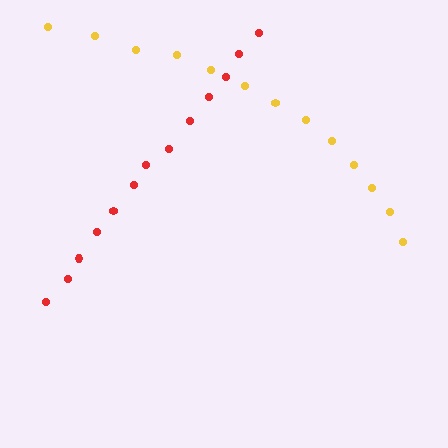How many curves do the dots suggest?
There are 2 distinct paths.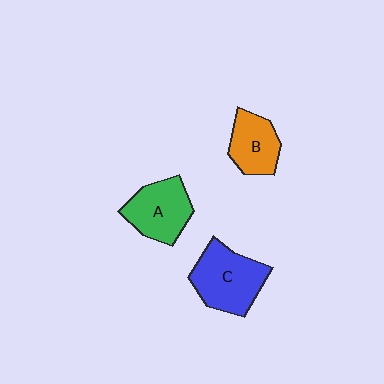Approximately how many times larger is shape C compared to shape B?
Approximately 1.5 times.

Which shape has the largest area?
Shape C (blue).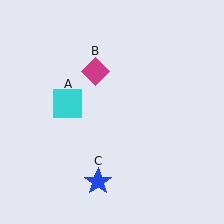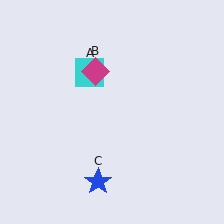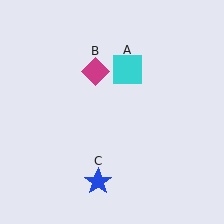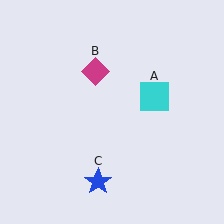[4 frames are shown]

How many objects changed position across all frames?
1 object changed position: cyan square (object A).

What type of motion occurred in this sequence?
The cyan square (object A) rotated clockwise around the center of the scene.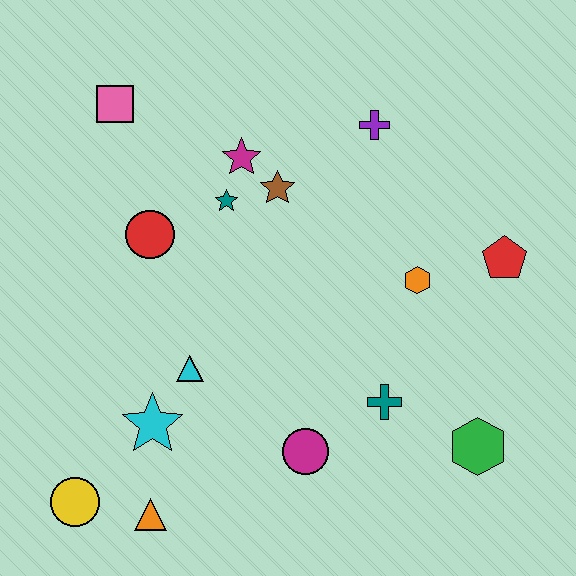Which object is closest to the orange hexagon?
The red pentagon is closest to the orange hexagon.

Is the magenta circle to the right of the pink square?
Yes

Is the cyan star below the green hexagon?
No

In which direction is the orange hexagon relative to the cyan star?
The orange hexagon is to the right of the cyan star.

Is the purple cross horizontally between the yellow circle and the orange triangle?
No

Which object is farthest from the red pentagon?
The yellow circle is farthest from the red pentagon.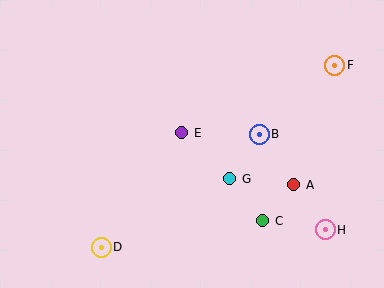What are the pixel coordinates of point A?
Point A is at (294, 185).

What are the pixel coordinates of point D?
Point D is at (101, 247).